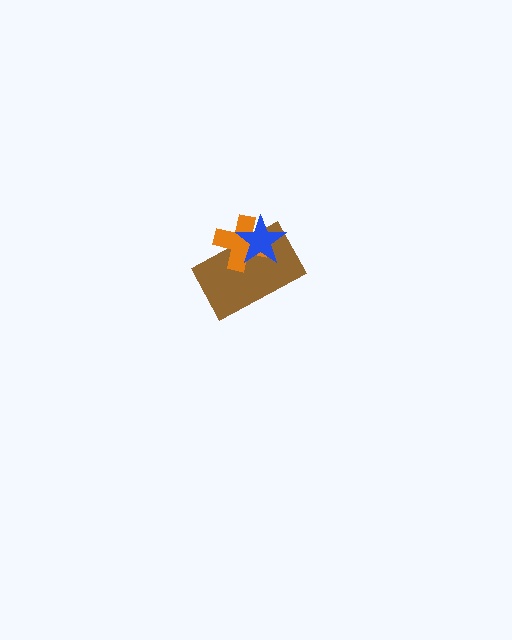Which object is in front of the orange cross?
The blue star is in front of the orange cross.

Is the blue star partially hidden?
No, no other shape covers it.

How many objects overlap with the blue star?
2 objects overlap with the blue star.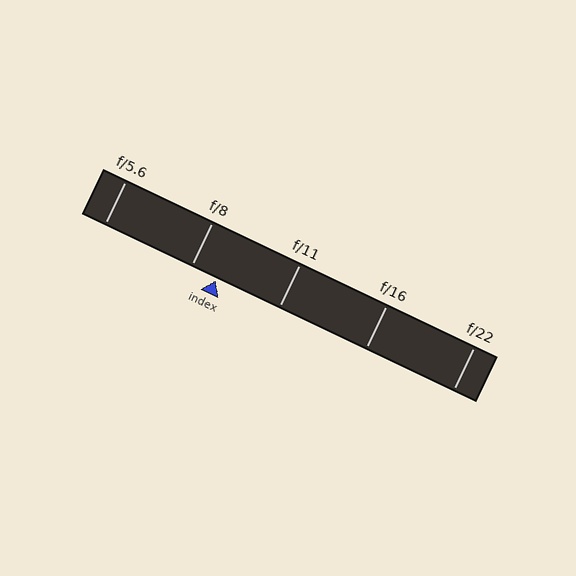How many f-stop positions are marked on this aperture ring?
There are 5 f-stop positions marked.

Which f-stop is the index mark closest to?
The index mark is closest to f/8.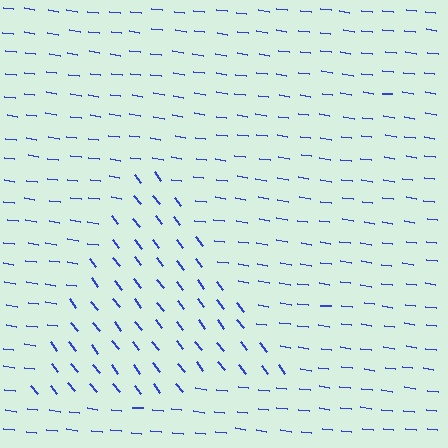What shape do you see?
I see a triangle.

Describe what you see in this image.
The image is filled with small blue line segments. A triangle region in the image has lines oriented differently from the surrounding lines, creating a visible texture boundary.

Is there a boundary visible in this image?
Yes, there is a texture boundary formed by a change in line orientation.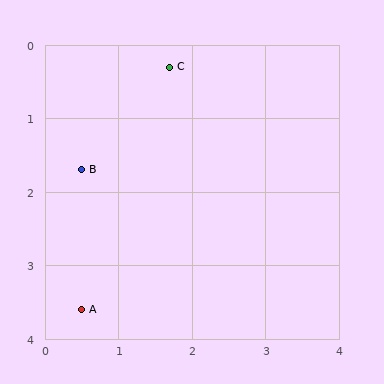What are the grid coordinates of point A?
Point A is at approximately (0.5, 3.6).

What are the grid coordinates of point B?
Point B is at approximately (0.5, 1.7).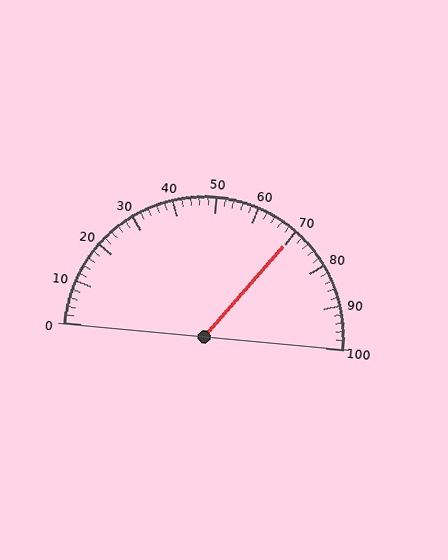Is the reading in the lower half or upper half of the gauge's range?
The reading is in the upper half of the range (0 to 100).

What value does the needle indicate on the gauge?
The needle indicates approximately 70.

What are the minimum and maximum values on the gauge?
The gauge ranges from 0 to 100.